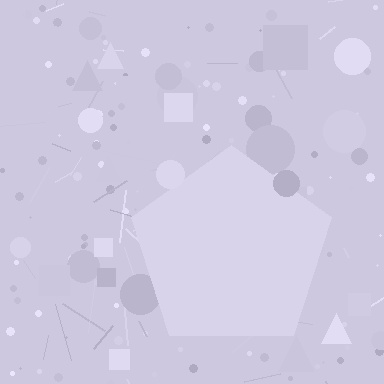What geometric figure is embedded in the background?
A pentagon is embedded in the background.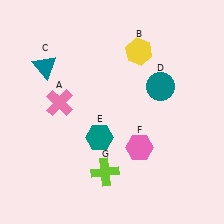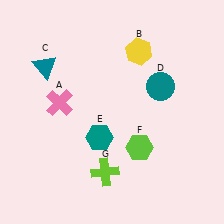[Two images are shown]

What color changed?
The hexagon (F) changed from pink in Image 1 to lime in Image 2.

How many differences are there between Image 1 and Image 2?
There is 1 difference between the two images.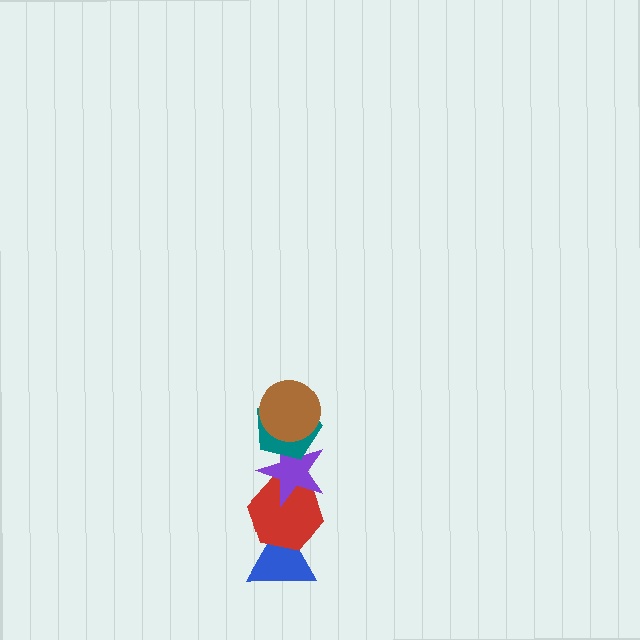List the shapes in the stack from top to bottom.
From top to bottom: the brown circle, the teal pentagon, the purple star, the red hexagon, the blue triangle.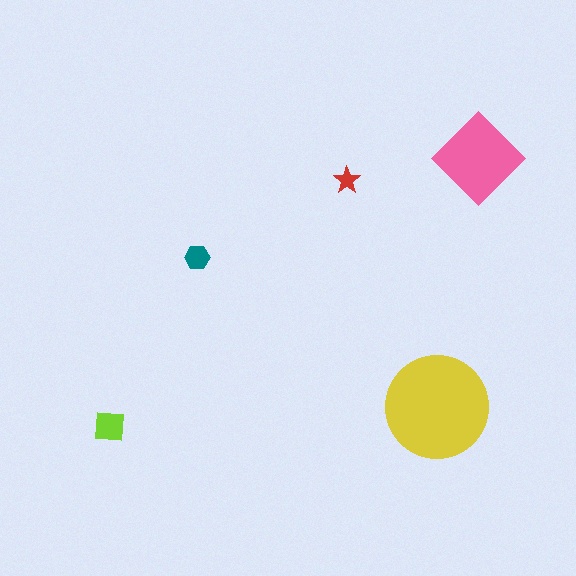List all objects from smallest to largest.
The red star, the teal hexagon, the lime square, the pink diamond, the yellow circle.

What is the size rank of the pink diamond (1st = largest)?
2nd.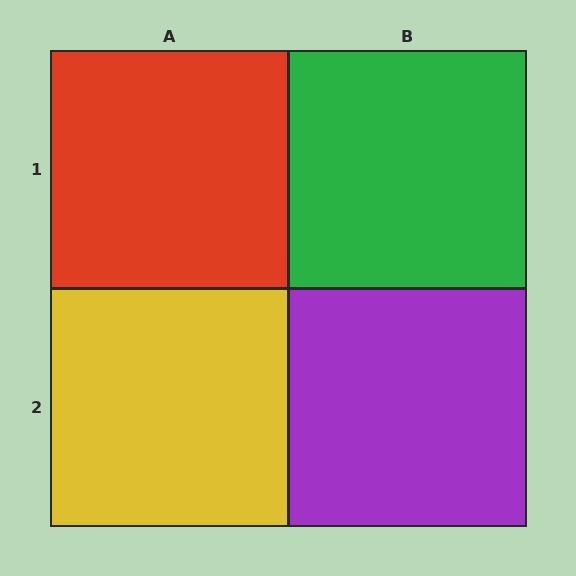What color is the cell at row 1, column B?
Green.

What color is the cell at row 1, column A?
Red.